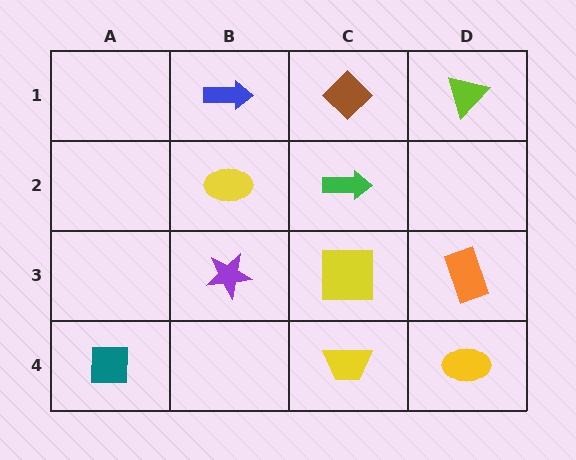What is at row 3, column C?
A yellow square.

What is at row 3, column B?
A purple star.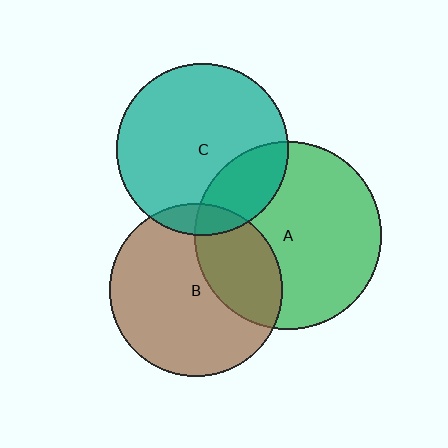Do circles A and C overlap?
Yes.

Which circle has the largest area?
Circle A (green).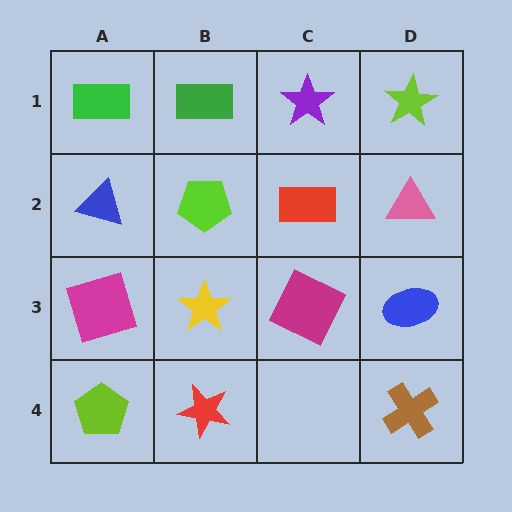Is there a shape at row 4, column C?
No, that cell is empty.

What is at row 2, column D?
A pink triangle.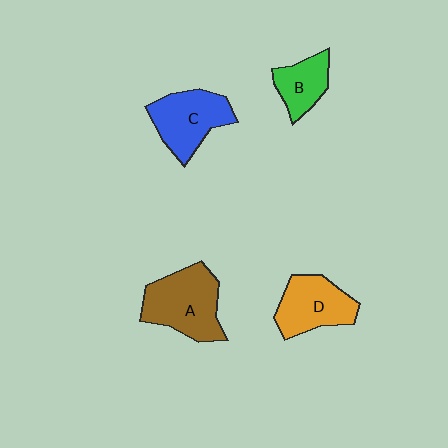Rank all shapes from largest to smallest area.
From largest to smallest: A (brown), C (blue), D (orange), B (green).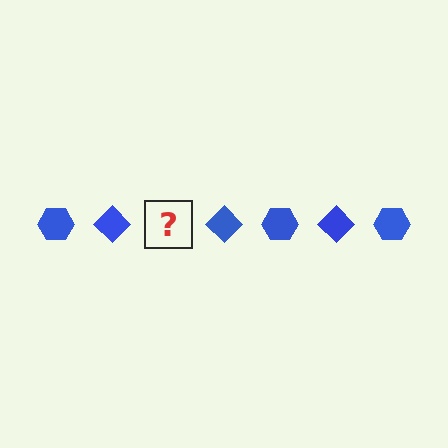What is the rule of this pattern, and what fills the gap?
The rule is that the pattern cycles through hexagon, diamond shapes in blue. The gap should be filled with a blue hexagon.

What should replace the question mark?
The question mark should be replaced with a blue hexagon.